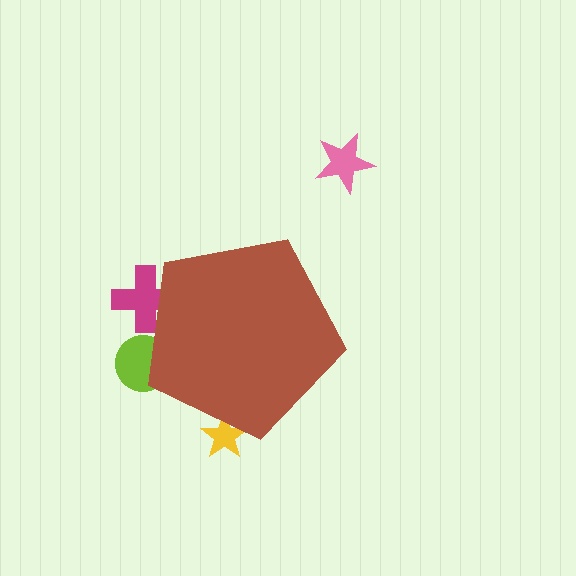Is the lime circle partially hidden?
Yes, the lime circle is partially hidden behind the brown pentagon.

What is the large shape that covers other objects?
A brown pentagon.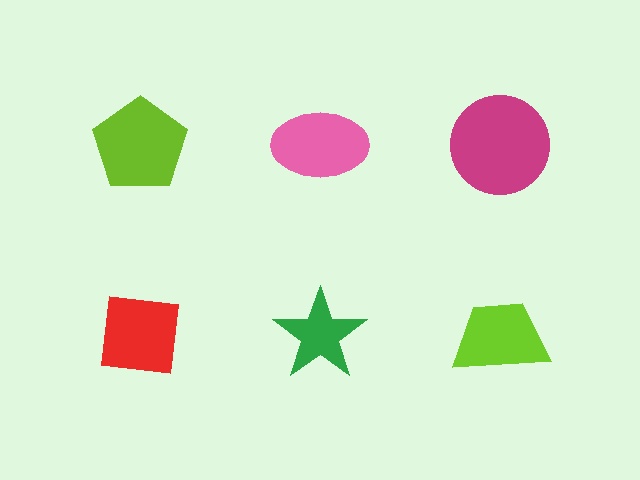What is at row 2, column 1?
A red square.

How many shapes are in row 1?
3 shapes.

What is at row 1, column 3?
A magenta circle.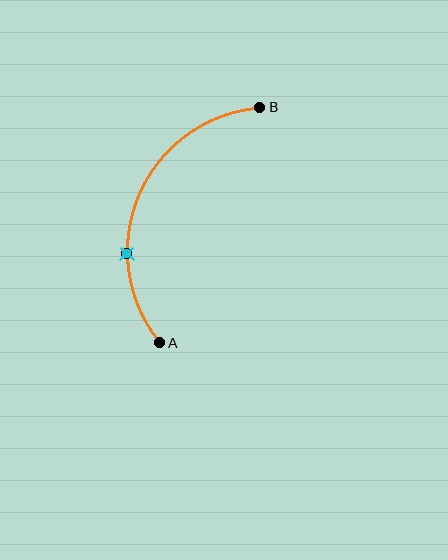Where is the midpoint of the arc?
The arc midpoint is the point on the curve farthest from the straight line joining A and B. It sits to the left of that line.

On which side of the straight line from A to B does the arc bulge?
The arc bulges to the left of the straight line connecting A and B.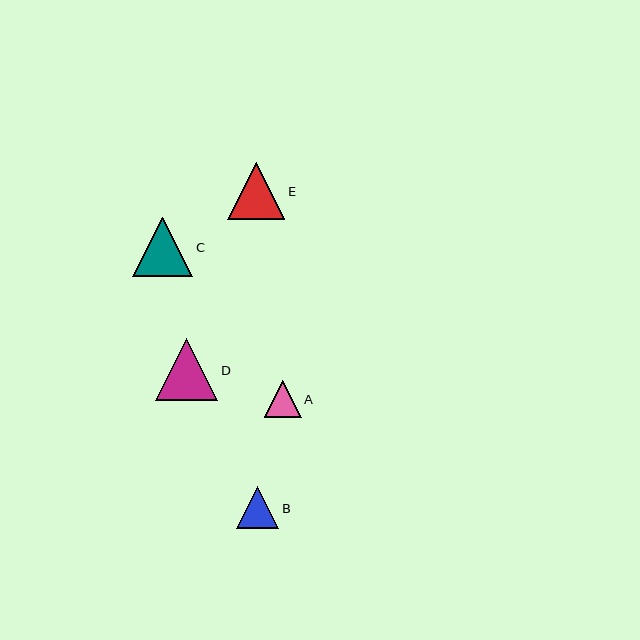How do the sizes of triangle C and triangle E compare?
Triangle C and triangle E are approximately the same size.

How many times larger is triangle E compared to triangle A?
Triangle E is approximately 1.5 times the size of triangle A.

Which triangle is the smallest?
Triangle A is the smallest with a size of approximately 37 pixels.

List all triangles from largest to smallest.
From largest to smallest: D, C, E, B, A.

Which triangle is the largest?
Triangle D is the largest with a size of approximately 62 pixels.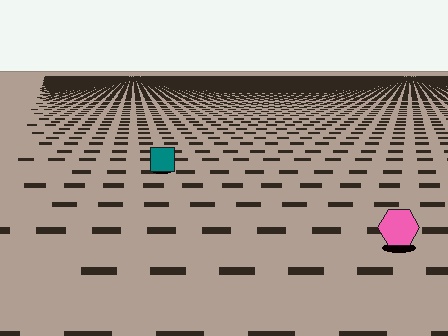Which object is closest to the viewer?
The pink hexagon is closest. The texture marks near it are larger and more spread out.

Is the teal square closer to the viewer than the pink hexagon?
No. The pink hexagon is closer — you can tell from the texture gradient: the ground texture is coarser near it.